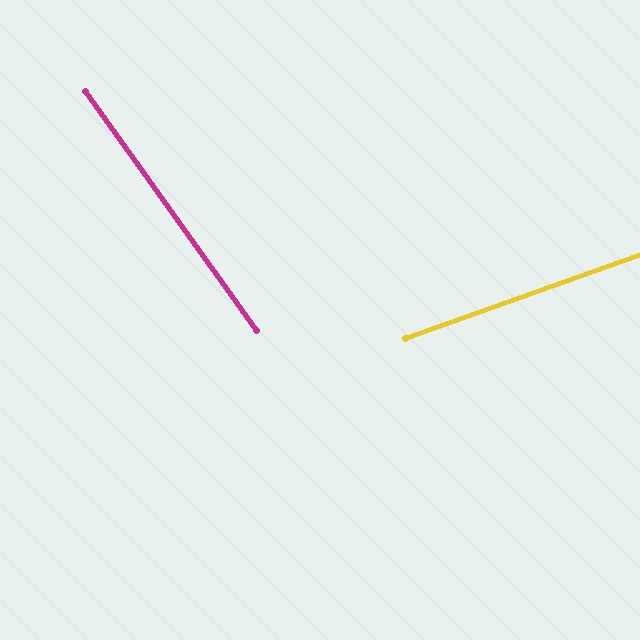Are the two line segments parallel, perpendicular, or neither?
Neither parallel nor perpendicular — they differ by about 74°.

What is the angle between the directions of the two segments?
Approximately 74 degrees.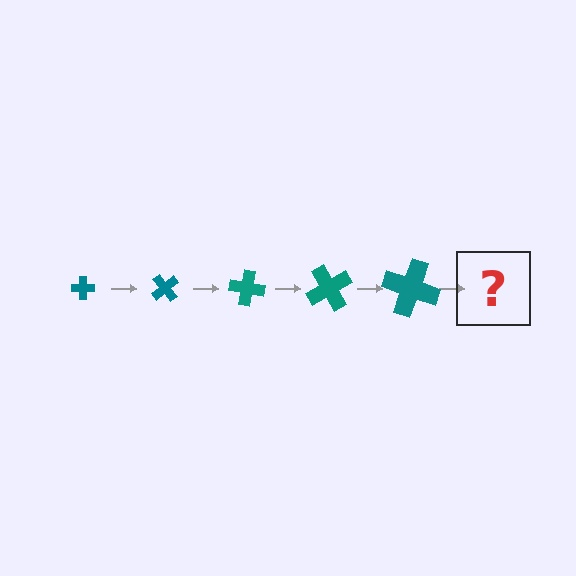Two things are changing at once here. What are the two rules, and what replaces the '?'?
The two rules are that the cross grows larger each step and it rotates 50 degrees each step. The '?' should be a cross, larger than the previous one and rotated 250 degrees from the start.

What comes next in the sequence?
The next element should be a cross, larger than the previous one and rotated 250 degrees from the start.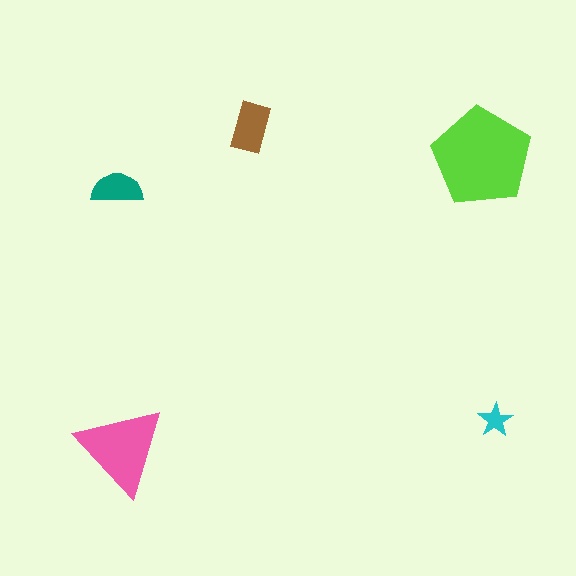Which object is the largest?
The lime pentagon.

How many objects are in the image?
There are 5 objects in the image.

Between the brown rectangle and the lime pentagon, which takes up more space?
The lime pentagon.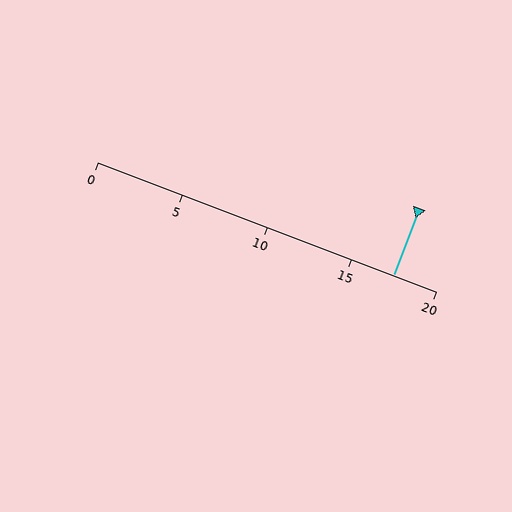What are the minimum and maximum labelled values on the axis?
The axis runs from 0 to 20.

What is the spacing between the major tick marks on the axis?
The major ticks are spaced 5 apart.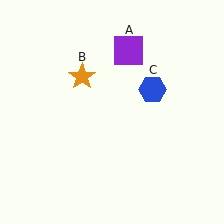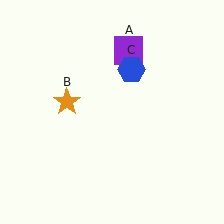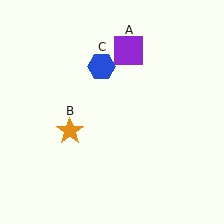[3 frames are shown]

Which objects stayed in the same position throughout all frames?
Purple square (object A) remained stationary.